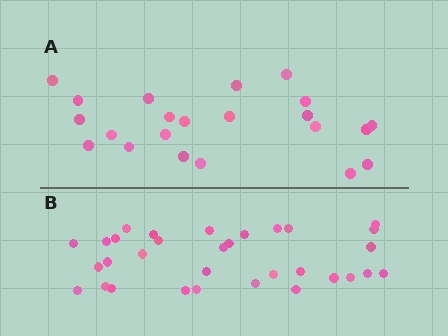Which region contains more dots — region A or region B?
Region B (the bottom region) has more dots.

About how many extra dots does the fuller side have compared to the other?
Region B has roughly 10 or so more dots than region A.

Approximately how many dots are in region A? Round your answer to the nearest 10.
About 20 dots. (The exact count is 22, which rounds to 20.)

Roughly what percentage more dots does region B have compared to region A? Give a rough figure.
About 45% more.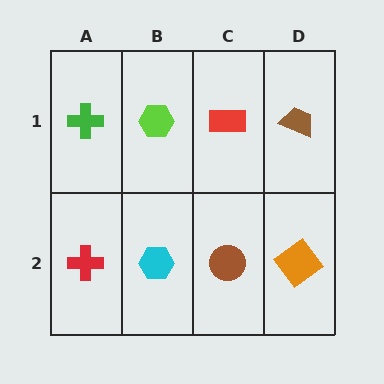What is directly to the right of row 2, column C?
An orange diamond.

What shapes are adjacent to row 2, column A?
A green cross (row 1, column A), a cyan hexagon (row 2, column B).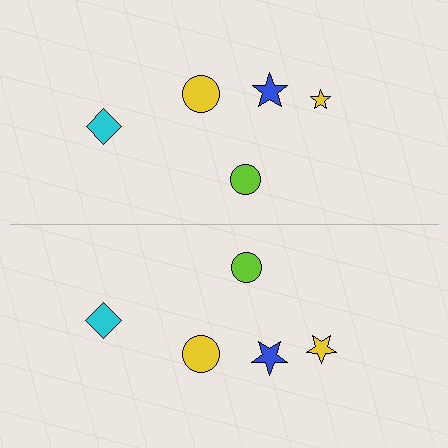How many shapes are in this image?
There are 10 shapes in this image.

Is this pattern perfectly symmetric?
No, the pattern is not perfectly symmetric. The yellow star on the bottom side has a different size than its mirror counterpart.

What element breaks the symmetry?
The yellow star on the bottom side has a different size than its mirror counterpart.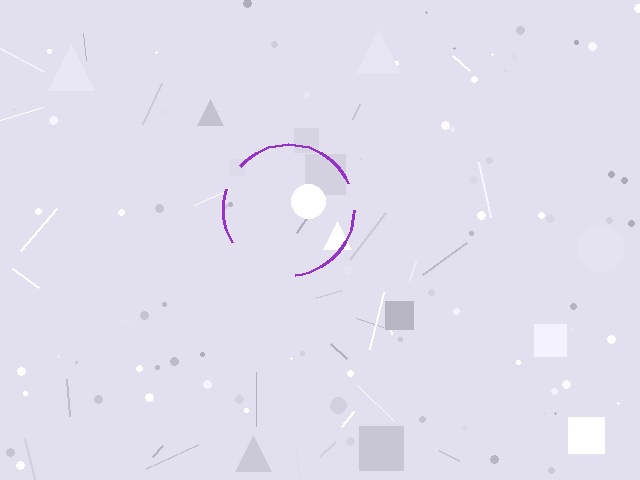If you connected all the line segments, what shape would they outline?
They would outline a circle.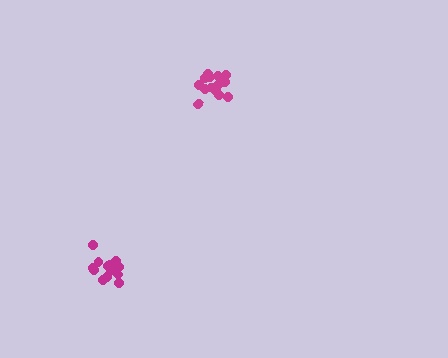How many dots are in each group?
Group 1: 14 dots, Group 2: 14 dots (28 total).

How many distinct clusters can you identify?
There are 2 distinct clusters.